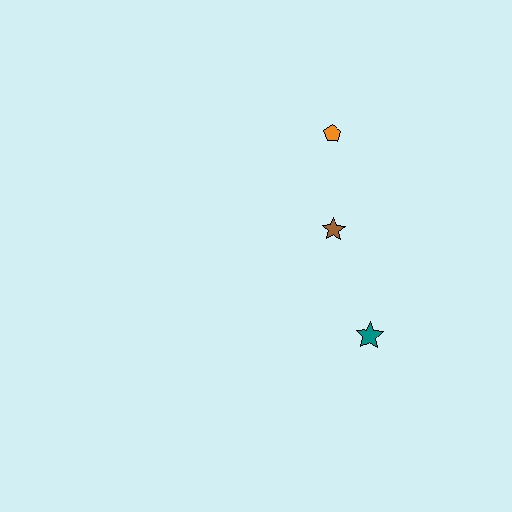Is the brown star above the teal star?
Yes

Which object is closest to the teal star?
The brown star is closest to the teal star.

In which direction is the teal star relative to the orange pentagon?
The teal star is below the orange pentagon.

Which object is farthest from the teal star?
The orange pentagon is farthest from the teal star.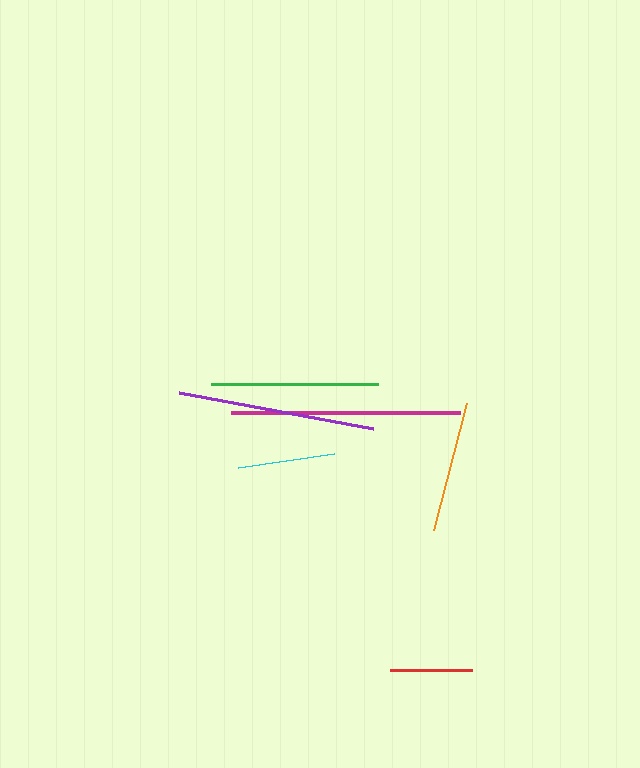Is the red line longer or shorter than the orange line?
The orange line is longer than the red line.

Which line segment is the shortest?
The red line is the shortest at approximately 82 pixels.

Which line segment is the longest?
The magenta line is the longest at approximately 229 pixels.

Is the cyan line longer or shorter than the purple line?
The purple line is longer than the cyan line.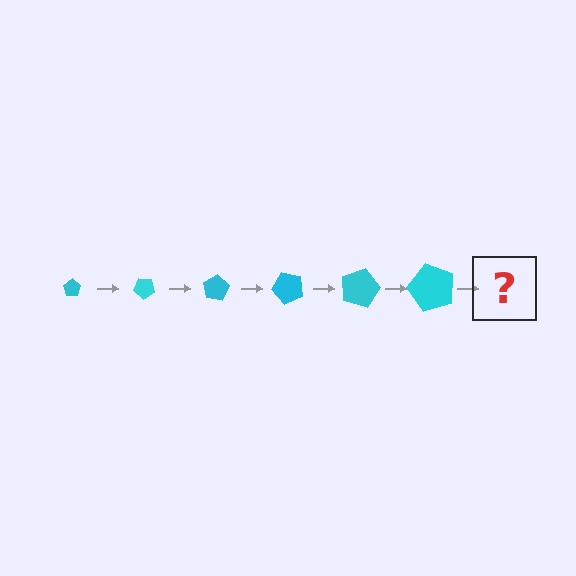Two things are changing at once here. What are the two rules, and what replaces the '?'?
The two rules are that the pentagon grows larger each step and it rotates 40 degrees each step. The '?' should be a pentagon, larger than the previous one and rotated 240 degrees from the start.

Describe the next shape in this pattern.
It should be a pentagon, larger than the previous one and rotated 240 degrees from the start.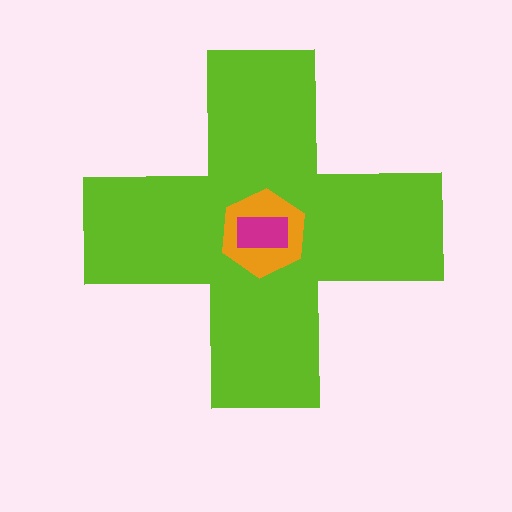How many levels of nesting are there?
3.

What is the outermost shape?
The lime cross.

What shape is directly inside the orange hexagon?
The magenta rectangle.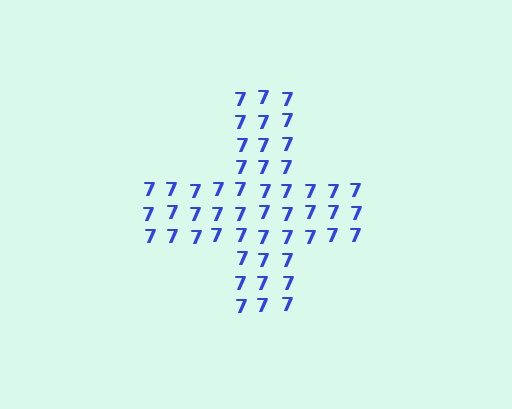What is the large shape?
The large shape is a cross.